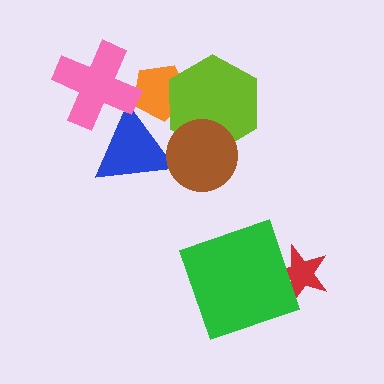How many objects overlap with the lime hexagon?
2 objects overlap with the lime hexagon.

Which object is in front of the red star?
The green square is in front of the red star.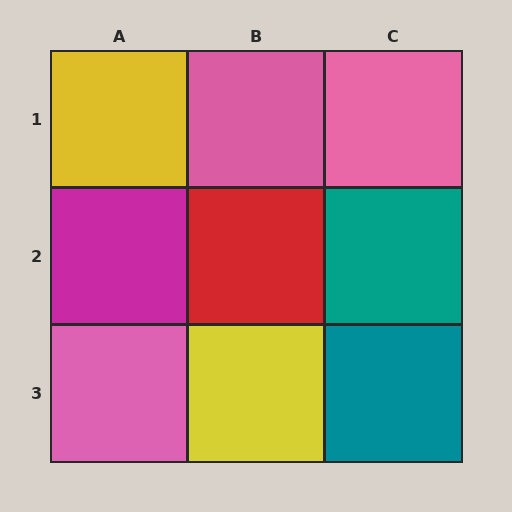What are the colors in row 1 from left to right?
Yellow, pink, pink.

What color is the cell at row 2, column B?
Red.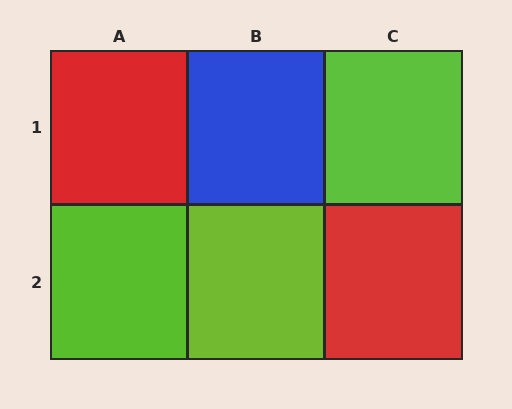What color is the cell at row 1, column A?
Red.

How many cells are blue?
1 cell is blue.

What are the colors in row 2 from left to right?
Lime, lime, red.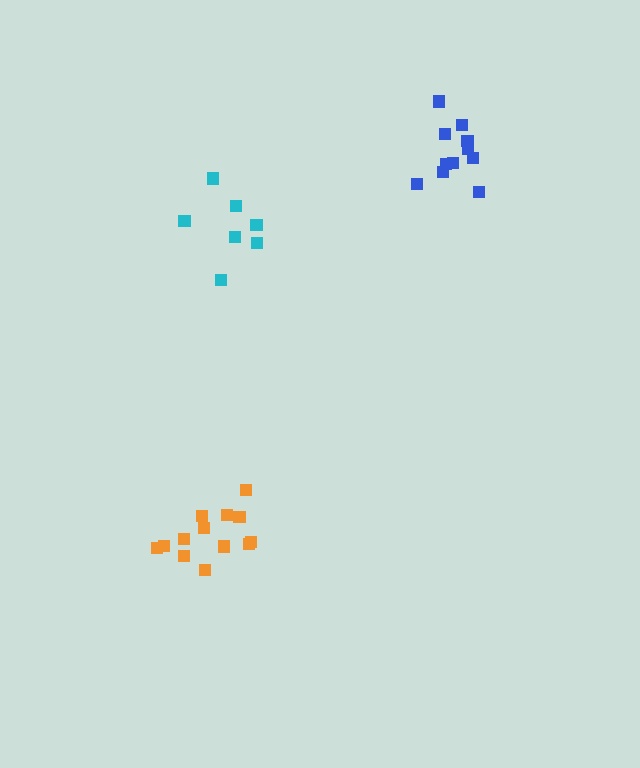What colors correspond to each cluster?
The clusters are colored: blue, orange, cyan.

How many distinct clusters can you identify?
There are 3 distinct clusters.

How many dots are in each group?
Group 1: 11 dots, Group 2: 13 dots, Group 3: 7 dots (31 total).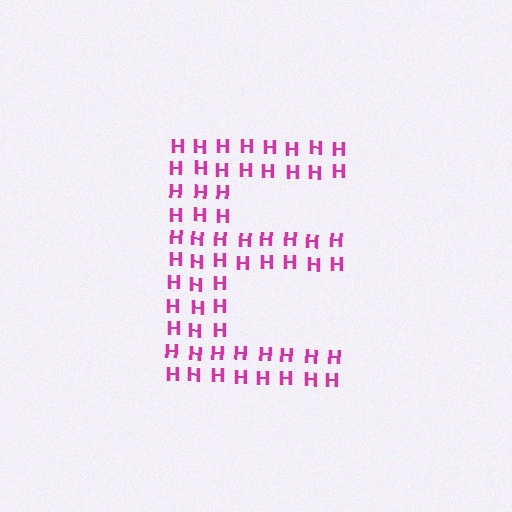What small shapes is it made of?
It is made of small letter H's.